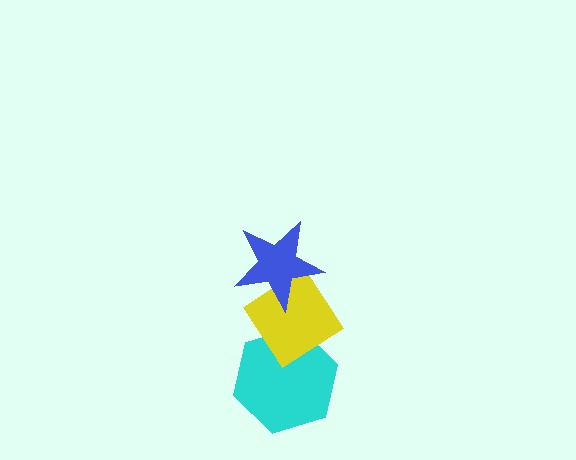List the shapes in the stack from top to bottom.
From top to bottom: the blue star, the yellow diamond, the cyan hexagon.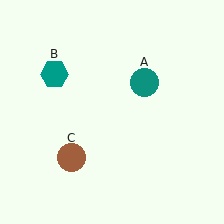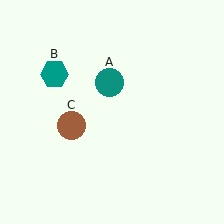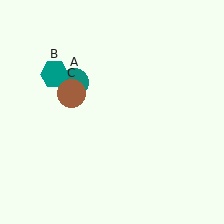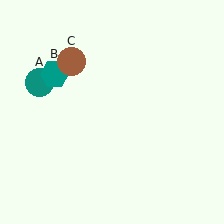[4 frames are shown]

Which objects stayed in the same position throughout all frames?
Teal hexagon (object B) remained stationary.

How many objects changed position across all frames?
2 objects changed position: teal circle (object A), brown circle (object C).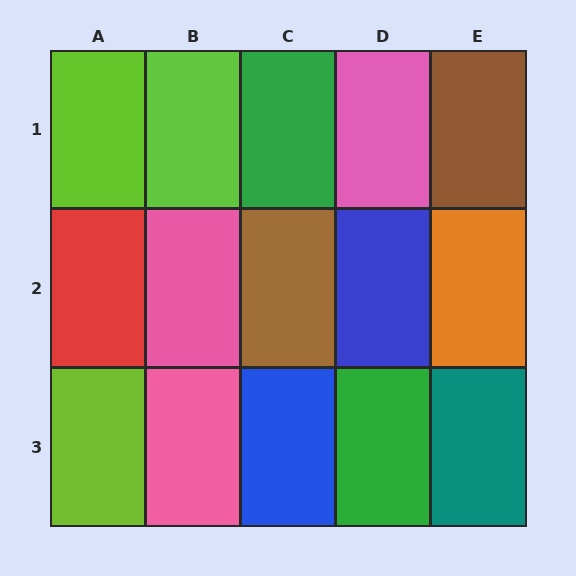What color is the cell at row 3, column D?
Green.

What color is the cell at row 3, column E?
Teal.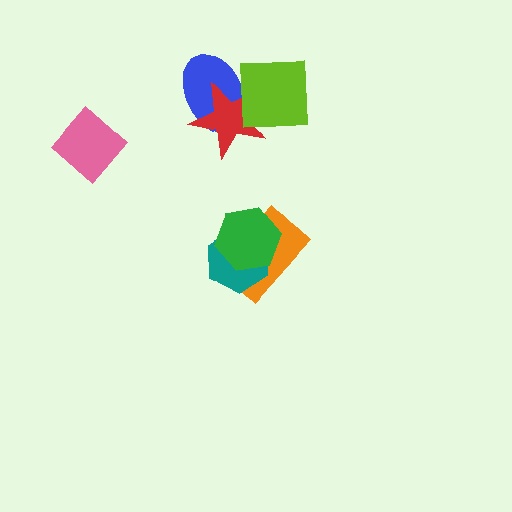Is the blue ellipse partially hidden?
Yes, it is partially covered by another shape.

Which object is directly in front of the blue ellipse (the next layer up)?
The red star is directly in front of the blue ellipse.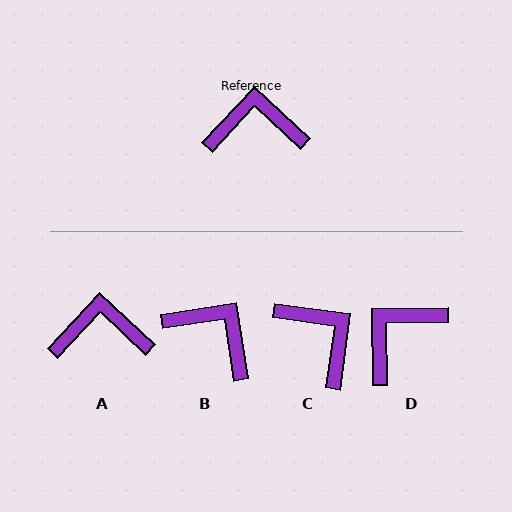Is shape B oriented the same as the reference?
No, it is off by about 38 degrees.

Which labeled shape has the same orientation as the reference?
A.